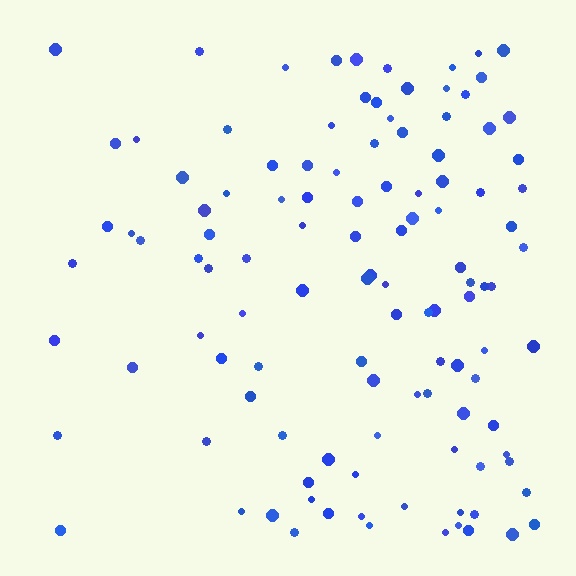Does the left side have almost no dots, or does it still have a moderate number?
Still a moderate number, just noticeably fewer than the right.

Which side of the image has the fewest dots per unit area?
The left.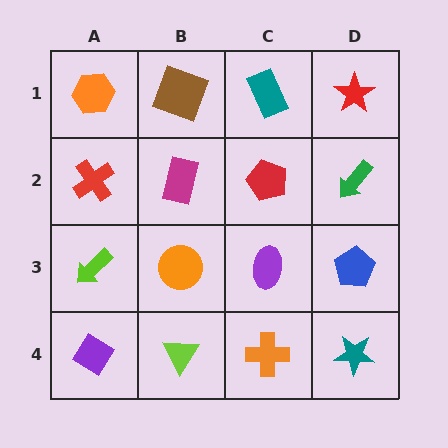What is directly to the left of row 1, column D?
A teal rectangle.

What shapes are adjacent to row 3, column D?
A green arrow (row 2, column D), a teal star (row 4, column D), a purple ellipse (row 3, column C).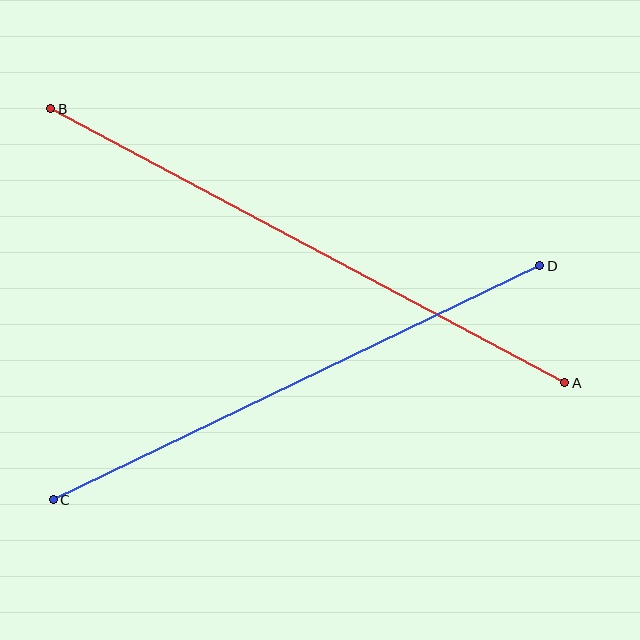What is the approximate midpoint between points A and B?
The midpoint is at approximately (308, 246) pixels.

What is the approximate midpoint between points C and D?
The midpoint is at approximately (297, 383) pixels.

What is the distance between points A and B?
The distance is approximately 583 pixels.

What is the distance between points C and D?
The distance is approximately 540 pixels.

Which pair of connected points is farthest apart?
Points A and B are farthest apart.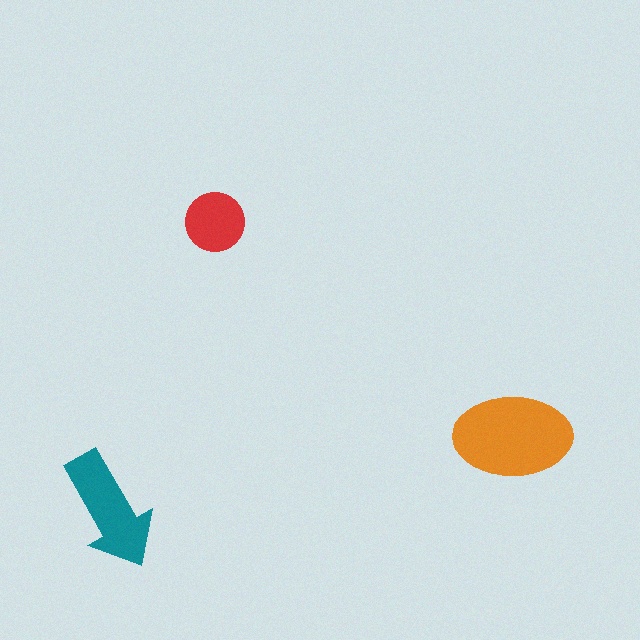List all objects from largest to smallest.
The orange ellipse, the teal arrow, the red circle.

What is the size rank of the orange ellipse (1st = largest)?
1st.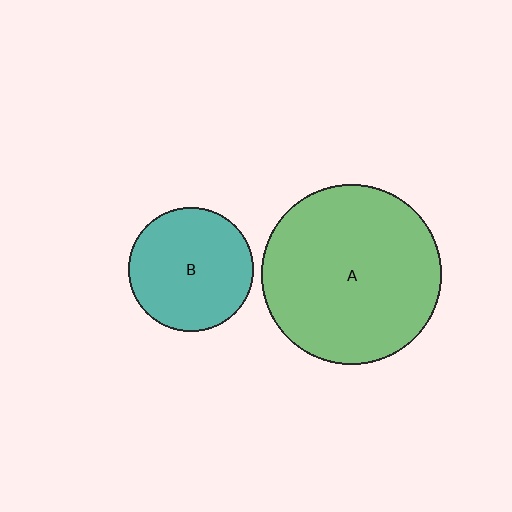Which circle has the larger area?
Circle A (green).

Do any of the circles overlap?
No, none of the circles overlap.